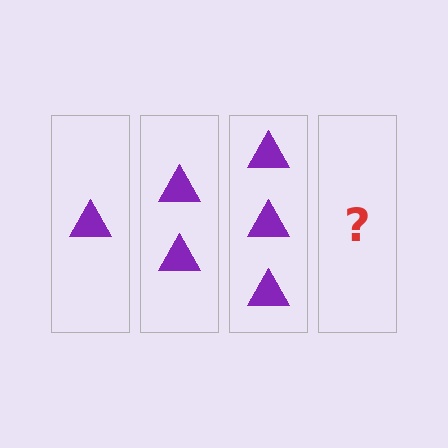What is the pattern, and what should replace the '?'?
The pattern is that each step adds one more triangle. The '?' should be 4 triangles.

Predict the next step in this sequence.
The next step is 4 triangles.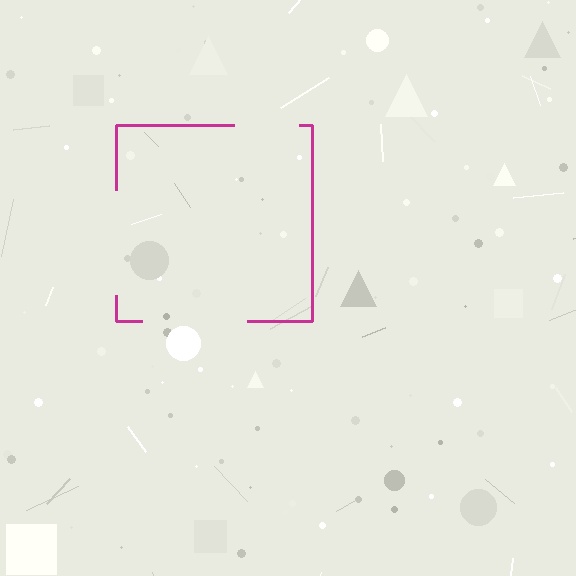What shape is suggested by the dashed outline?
The dashed outline suggests a square.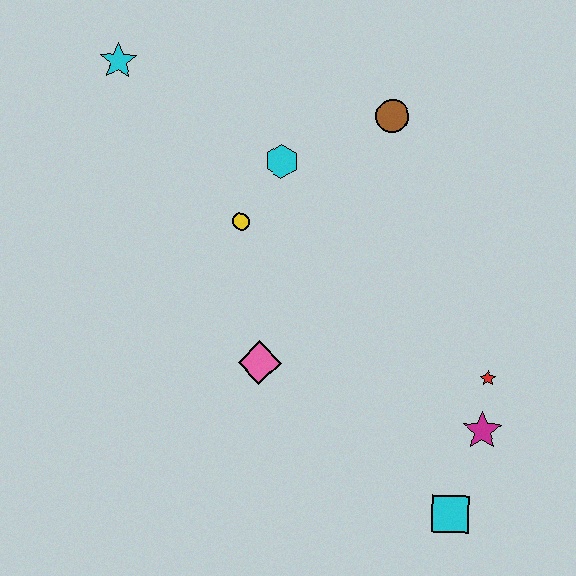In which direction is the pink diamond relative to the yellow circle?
The pink diamond is below the yellow circle.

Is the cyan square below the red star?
Yes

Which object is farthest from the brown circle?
The cyan square is farthest from the brown circle.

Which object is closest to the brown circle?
The cyan hexagon is closest to the brown circle.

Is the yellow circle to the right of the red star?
No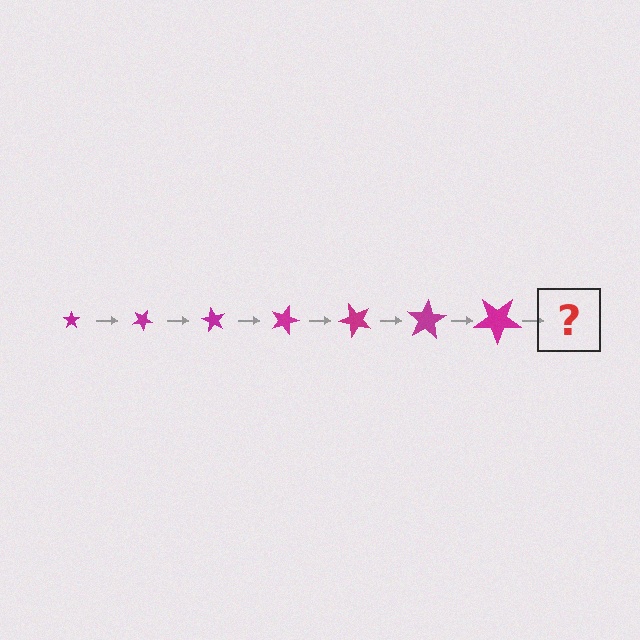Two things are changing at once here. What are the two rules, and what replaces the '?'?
The two rules are that the star grows larger each step and it rotates 30 degrees each step. The '?' should be a star, larger than the previous one and rotated 210 degrees from the start.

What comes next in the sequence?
The next element should be a star, larger than the previous one and rotated 210 degrees from the start.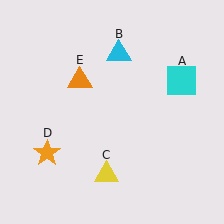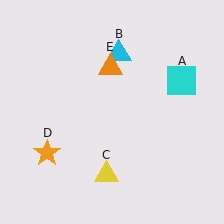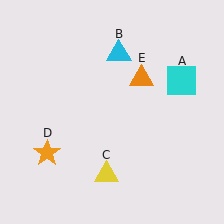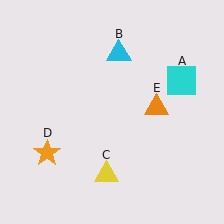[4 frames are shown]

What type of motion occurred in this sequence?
The orange triangle (object E) rotated clockwise around the center of the scene.